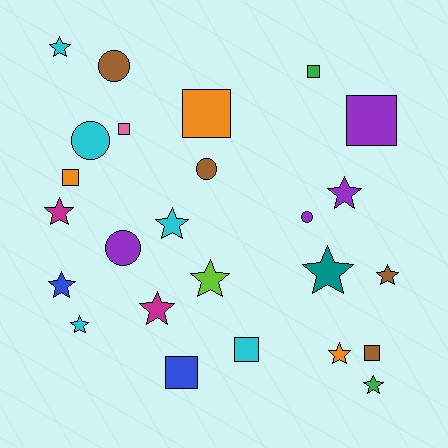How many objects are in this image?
There are 25 objects.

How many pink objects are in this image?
There is 1 pink object.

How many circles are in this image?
There are 5 circles.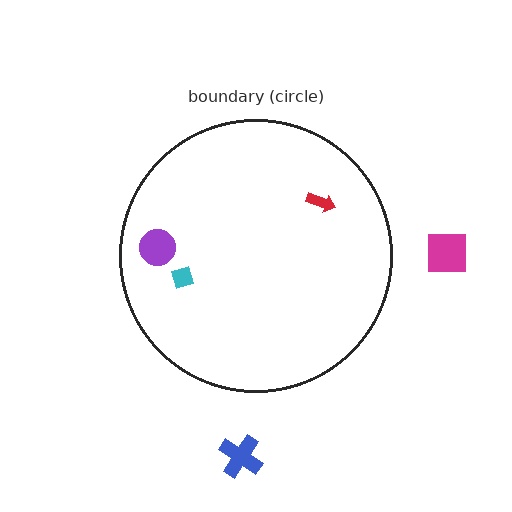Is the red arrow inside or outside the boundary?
Inside.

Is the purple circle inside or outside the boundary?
Inside.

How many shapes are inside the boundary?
3 inside, 2 outside.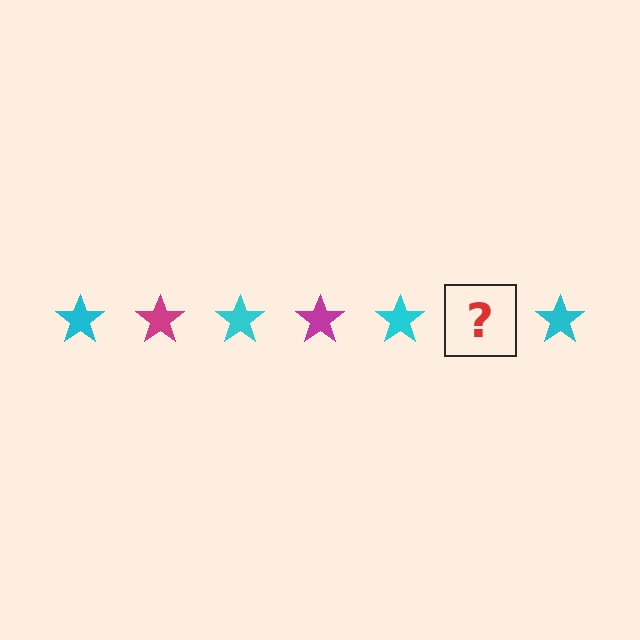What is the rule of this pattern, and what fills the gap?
The rule is that the pattern cycles through cyan, magenta stars. The gap should be filled with a magenta star.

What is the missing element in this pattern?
The missing element is a magenta star.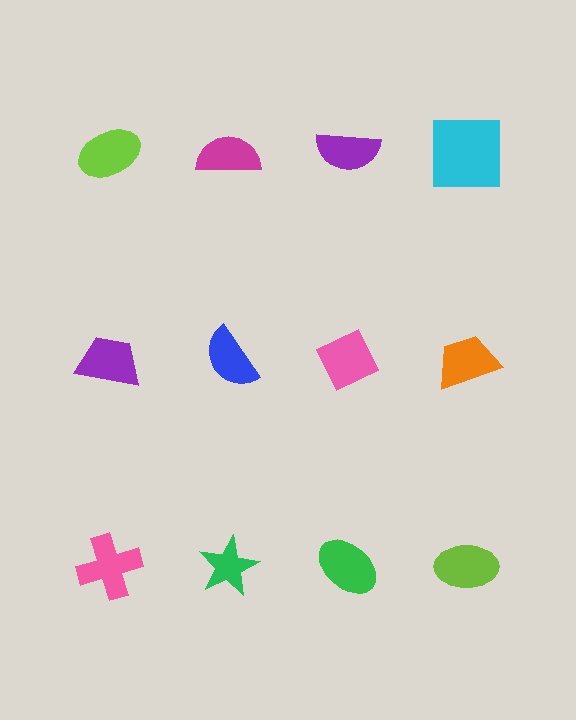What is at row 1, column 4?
A cyan square.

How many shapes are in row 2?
4 shapes.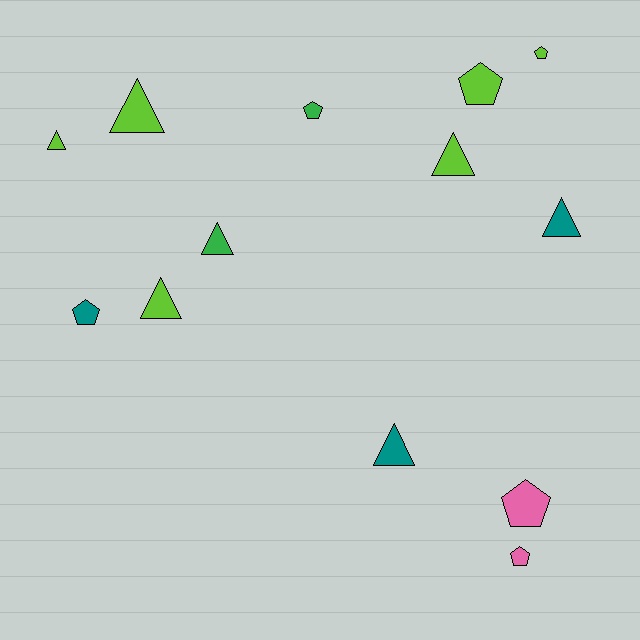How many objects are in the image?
There are 13 objects.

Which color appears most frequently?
Lime, with 6 objects.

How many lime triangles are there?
There are 4 lime triangles.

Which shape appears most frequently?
Triangle, with 7 objects.